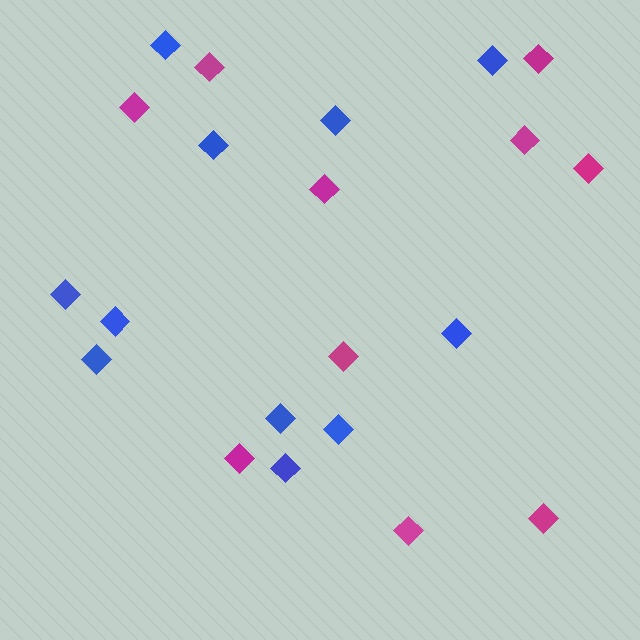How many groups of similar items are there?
There are 2 groups: one group of blue diamonds (11) and one group of magenta diamonds (10).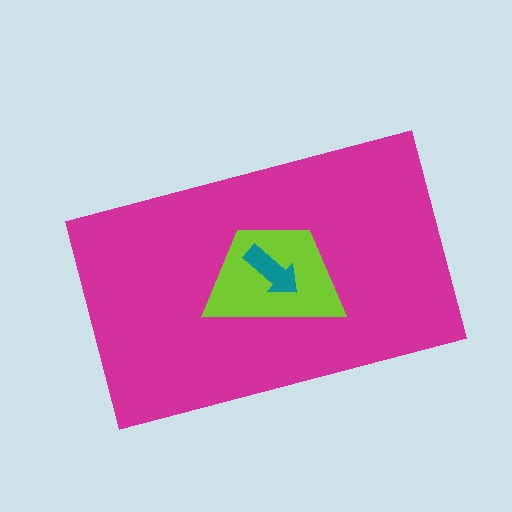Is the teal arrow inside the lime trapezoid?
Yes.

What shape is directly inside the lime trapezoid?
The teal arrow.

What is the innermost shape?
The teal arrow.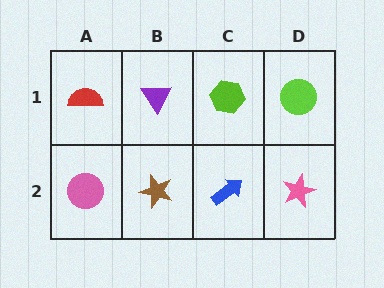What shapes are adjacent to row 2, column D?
A lime circle (row 1, column D), a blue arrow (row 2, column C).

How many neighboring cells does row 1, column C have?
3.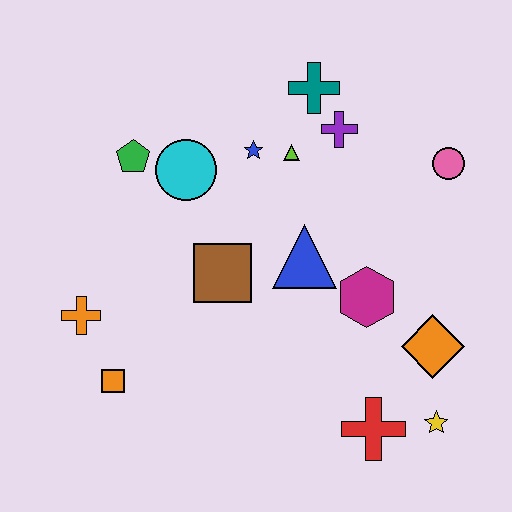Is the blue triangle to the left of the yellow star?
Yes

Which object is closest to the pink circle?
The purple cross is closest to the pink circle.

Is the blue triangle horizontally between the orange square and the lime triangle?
No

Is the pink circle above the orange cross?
Yes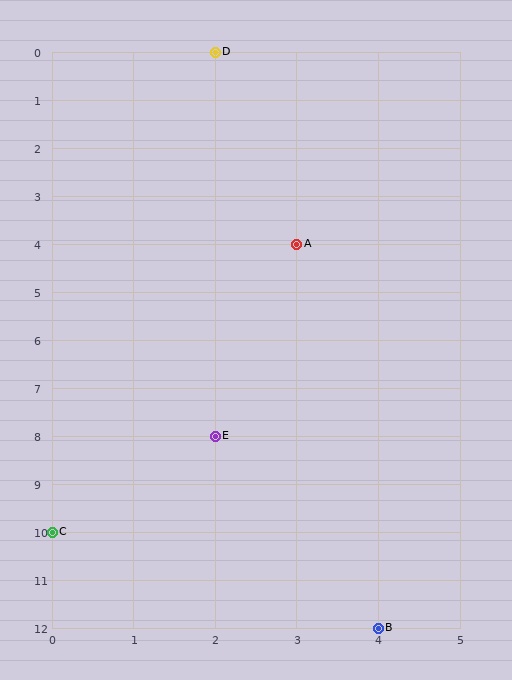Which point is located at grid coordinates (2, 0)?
Point D is at (2, 0).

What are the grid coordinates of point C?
Point C is at grid coordinates (0, 10).